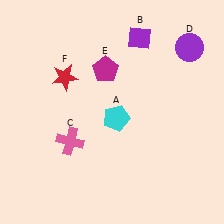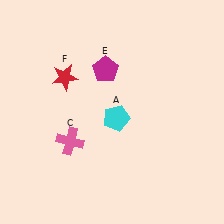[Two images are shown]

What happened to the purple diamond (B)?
The purple diamond (B) was removed in Image 2. It was in the top-right area of Image 1.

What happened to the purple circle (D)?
The purple circle (D) was removed in Image 2. It was in the top-right area of Image 1.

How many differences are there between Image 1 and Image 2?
There are 2 differences between the two images.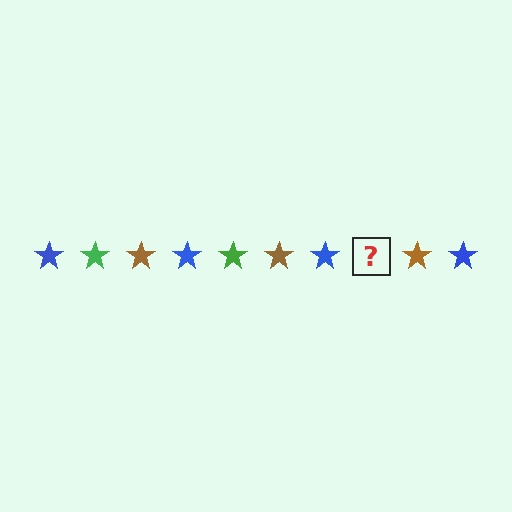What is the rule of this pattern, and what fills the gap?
The rule is that the pattern cycles through blue, green, brown stars. The gap should be filled with a green star.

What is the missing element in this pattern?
The missing element is a green star.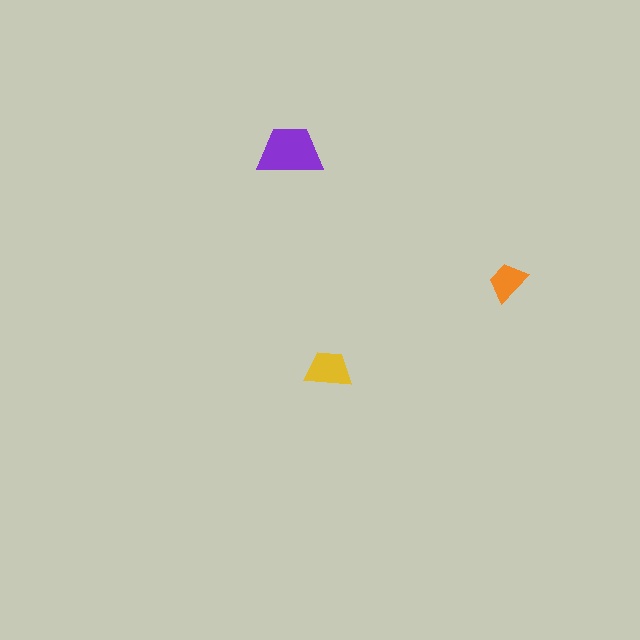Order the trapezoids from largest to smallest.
the purple one, the yellow one, the orange one.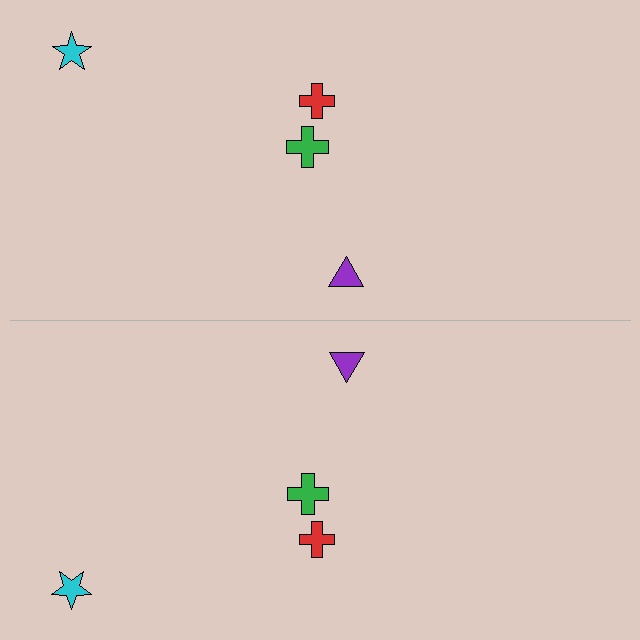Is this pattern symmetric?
Yes, this pattern has bilateral (reflection) symmetry.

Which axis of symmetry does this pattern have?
The pattern has a horizontal axis of symmetry running through the center of the image.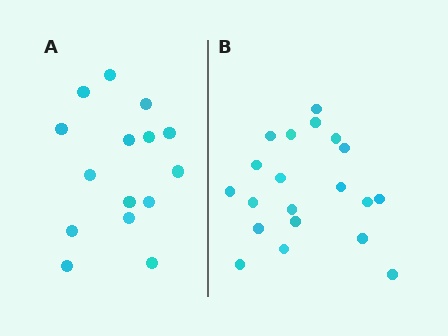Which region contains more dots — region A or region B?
Region B (the right region) has more dots.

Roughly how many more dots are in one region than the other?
Region B has about 5 more dots than region A.